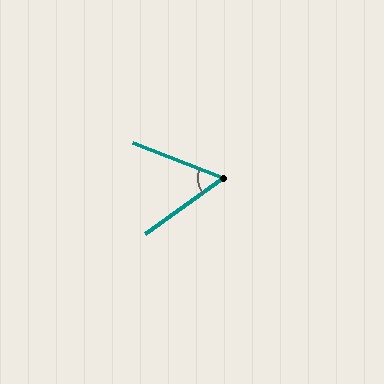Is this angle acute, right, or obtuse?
It is acute.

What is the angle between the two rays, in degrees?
Approximately 57 degrees.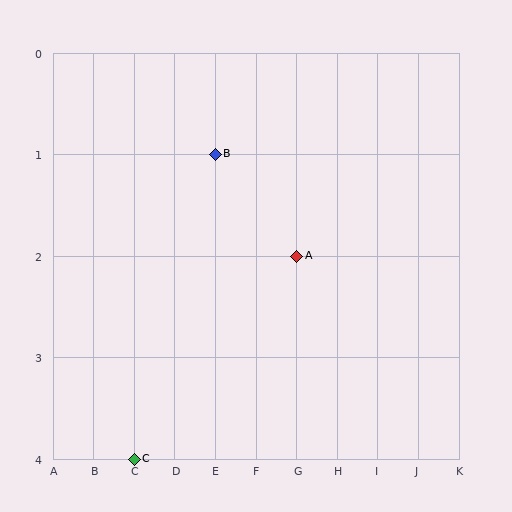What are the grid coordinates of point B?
Point B is at grid coordinates (E, 1).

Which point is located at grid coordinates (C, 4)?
Point C is at (C, 4).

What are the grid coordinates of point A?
Point A is at grid coordinates (G, 2).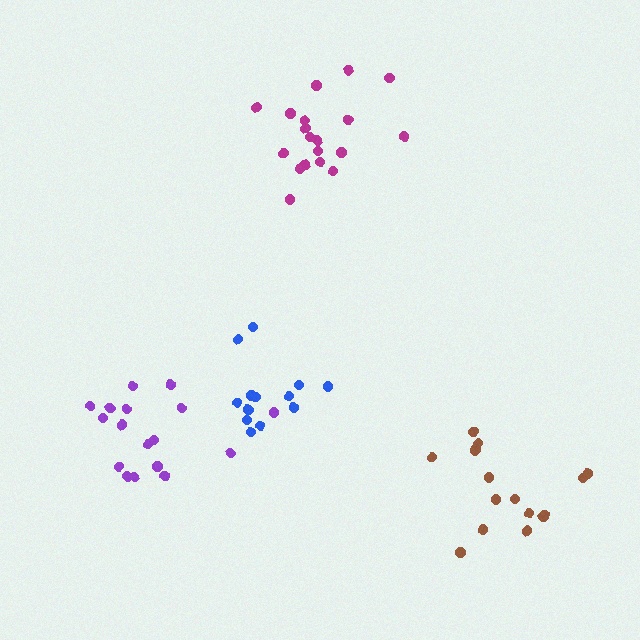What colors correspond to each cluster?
The clusters are colored: blue, magenta, brown, purple.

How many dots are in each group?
Group 1: 14 dots, Group 2: 19 dots, Group 3: 15 dots, Group 4: 17 dots (65 total).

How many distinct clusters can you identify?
There are 4 distinct clusters.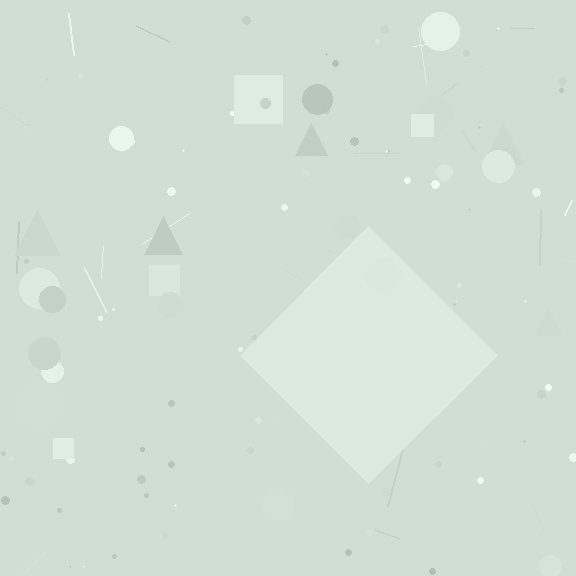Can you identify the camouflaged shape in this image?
The camouflaged shape is a diamond.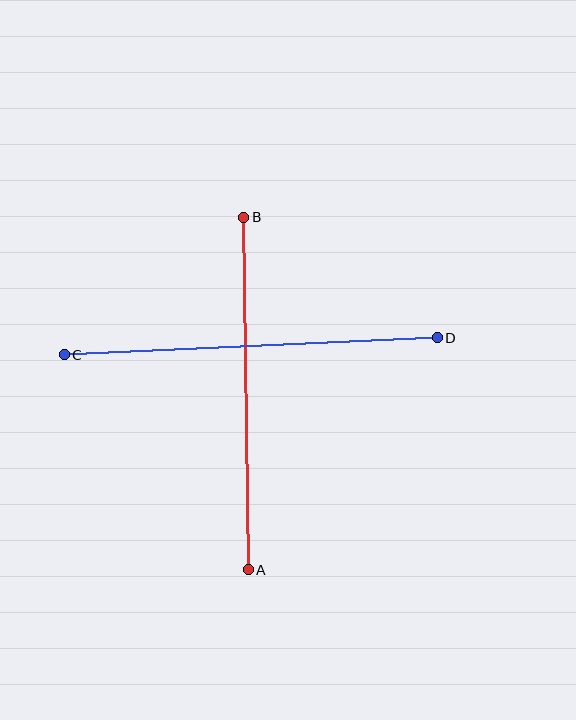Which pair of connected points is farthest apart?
Points C and D are farthest apart.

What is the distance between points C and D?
The distance is approximately 374 pixels.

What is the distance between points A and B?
The distance is approximately 352 pixels.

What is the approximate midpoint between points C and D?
The midpoint is at approximately (251, 346) pixels.